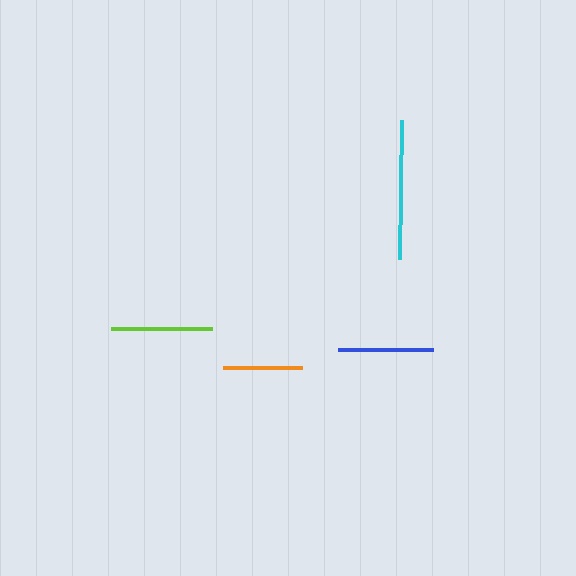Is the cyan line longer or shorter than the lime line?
The cyan line is longer than the lime line.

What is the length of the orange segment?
The orange segment is approximately 79 pixels long.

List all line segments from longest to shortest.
From longest to shortest: cyan, lime, blue, orange.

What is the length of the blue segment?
The blue segment is approximately 95 pixels long.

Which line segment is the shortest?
The orange line is the shortest at approximately 79 pixels.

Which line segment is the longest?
The cyan line is the longest at approximately 139 pixels.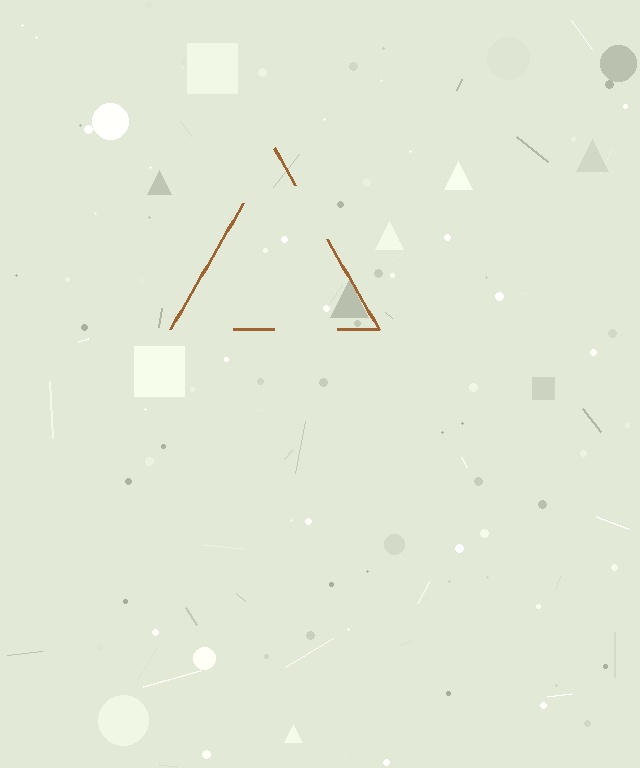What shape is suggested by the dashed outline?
The dashed outline suggests a triangle.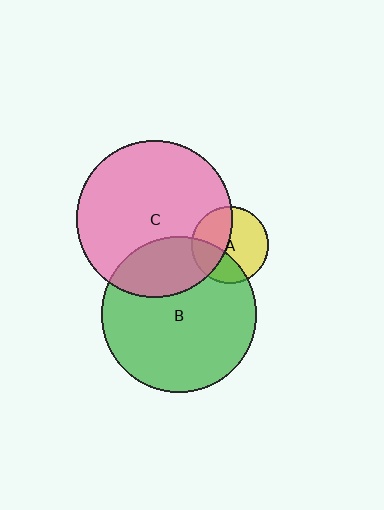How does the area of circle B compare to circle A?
Approximately 4.1 times.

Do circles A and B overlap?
Yes.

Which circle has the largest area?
Circle C (pink).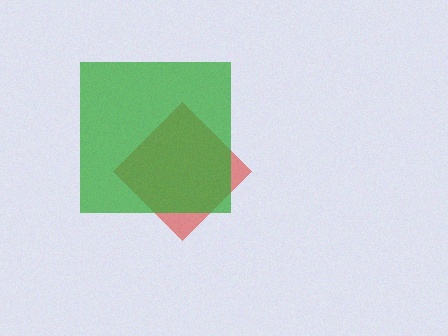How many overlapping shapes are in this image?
There are 2 overlapping shapes in the image.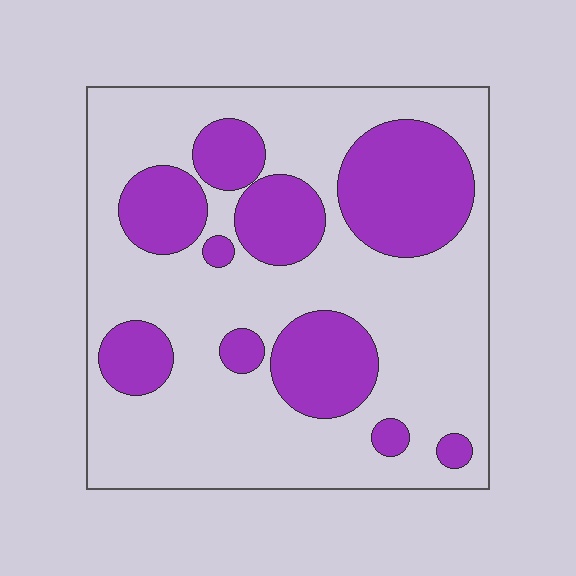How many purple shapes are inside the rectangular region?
10.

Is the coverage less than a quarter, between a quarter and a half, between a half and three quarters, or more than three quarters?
Between a quarter and a half.